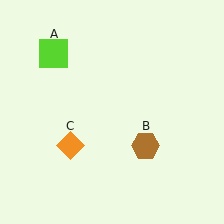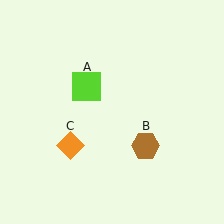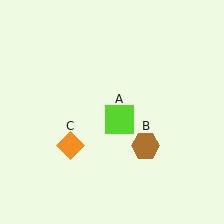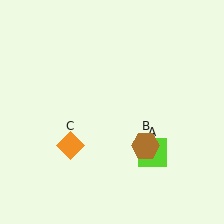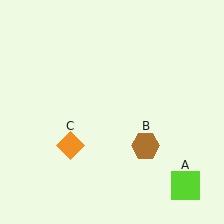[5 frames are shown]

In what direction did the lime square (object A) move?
The lime square (object A) moved down and to the right.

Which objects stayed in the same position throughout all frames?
Brown hexagon (object B) and orange diamond (object C) remained stationary.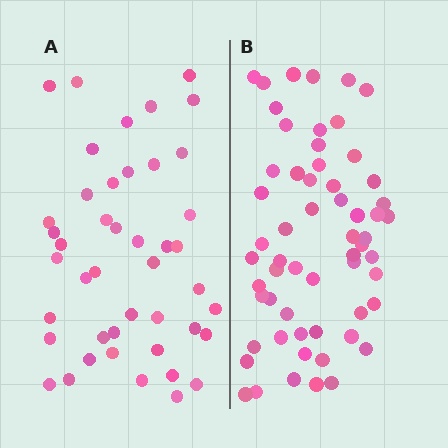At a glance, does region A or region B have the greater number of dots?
Region B (the right region) has more dots.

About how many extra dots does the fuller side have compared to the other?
Region B has approximately 15 more dots than region A.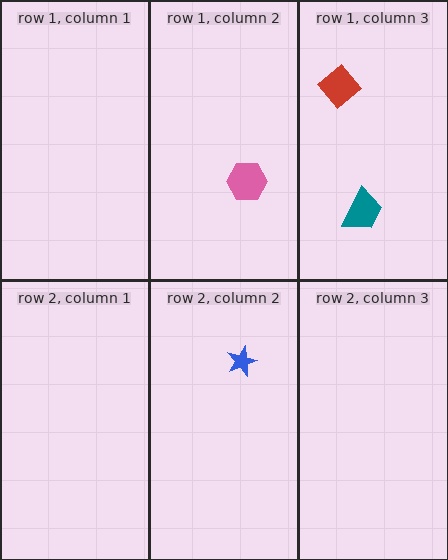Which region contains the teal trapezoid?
The row 1, column 3 region.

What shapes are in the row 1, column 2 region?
The pink hexagon.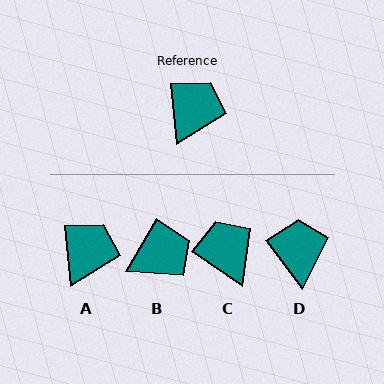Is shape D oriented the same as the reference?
No, it is off by about 31 degrees.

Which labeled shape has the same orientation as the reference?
A.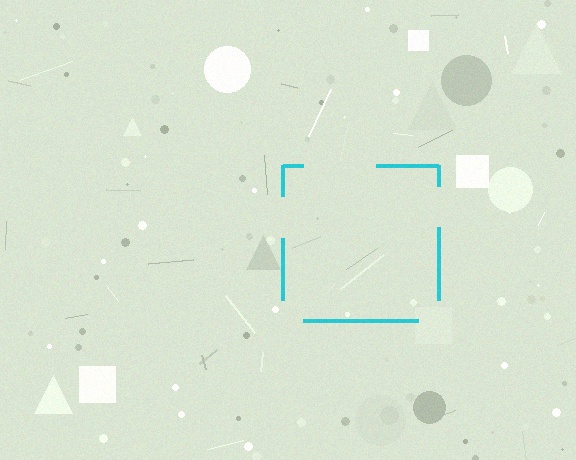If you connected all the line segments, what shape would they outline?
They would outline a square.